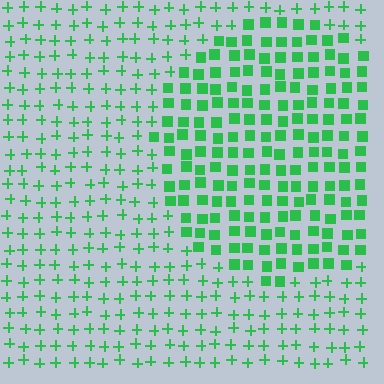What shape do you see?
I see a circle.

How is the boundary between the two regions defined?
The boundary is defined by a change in element shape: squares inside vs. plus signs outside. All elements share the same color and spacing.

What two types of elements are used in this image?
The image uses squares inside the circle region and plus signs outside it.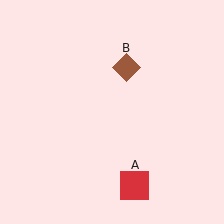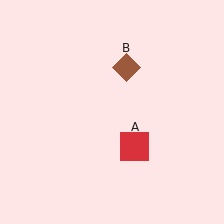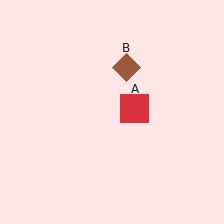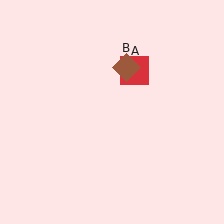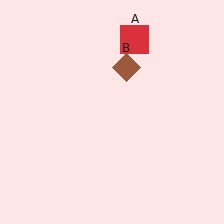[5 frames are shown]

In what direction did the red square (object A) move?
The red square (object A) moved up.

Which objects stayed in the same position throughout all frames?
Brown diamond (object B) remained stationary.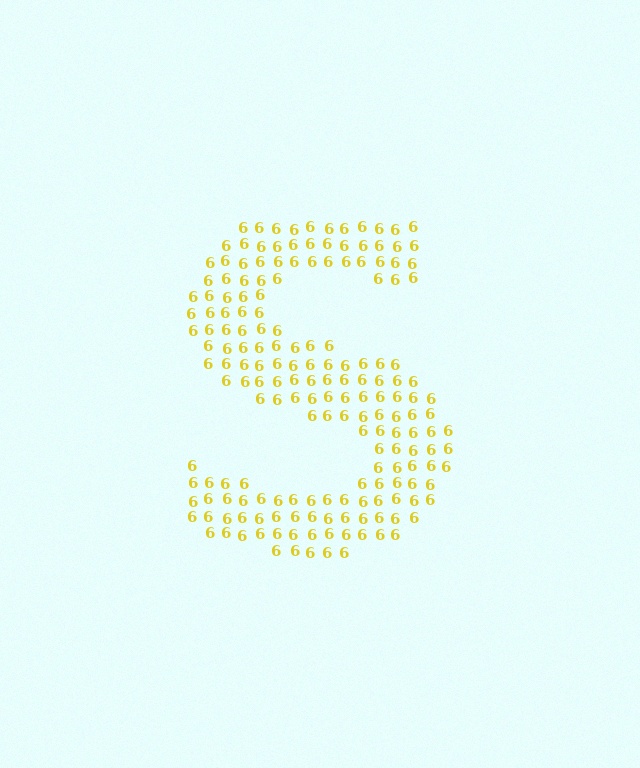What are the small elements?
The small elements are digit 6's.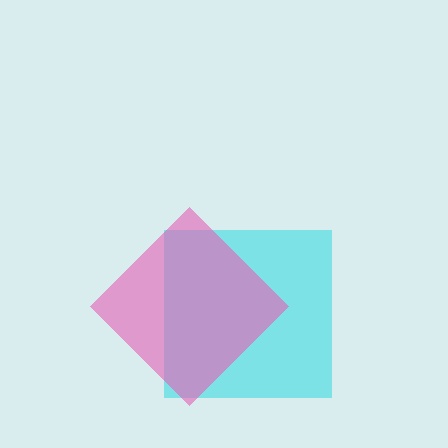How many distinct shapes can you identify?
There are 2 distinct shapes: a cyan square, a pink diamond.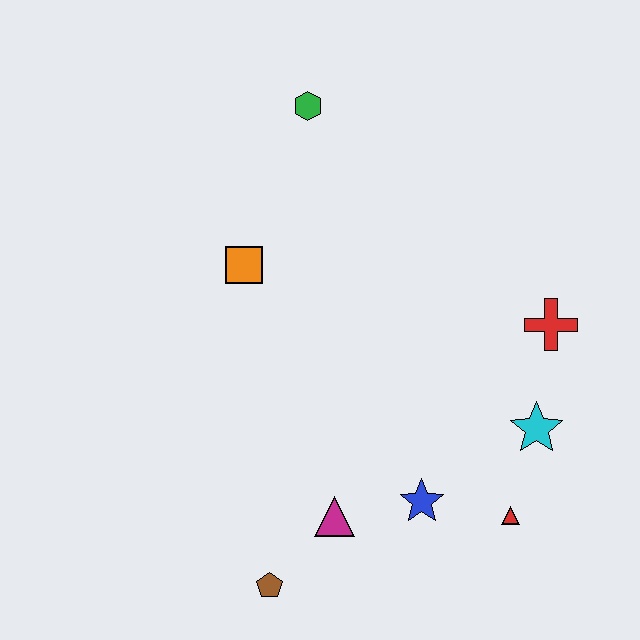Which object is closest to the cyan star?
The red triangle is closest to the cyan star.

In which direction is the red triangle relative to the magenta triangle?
The red triangle is to the right of the magenta triangle.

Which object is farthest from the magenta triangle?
The green hexagon is farthest from the magenta triangle.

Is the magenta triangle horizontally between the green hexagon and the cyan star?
Yes